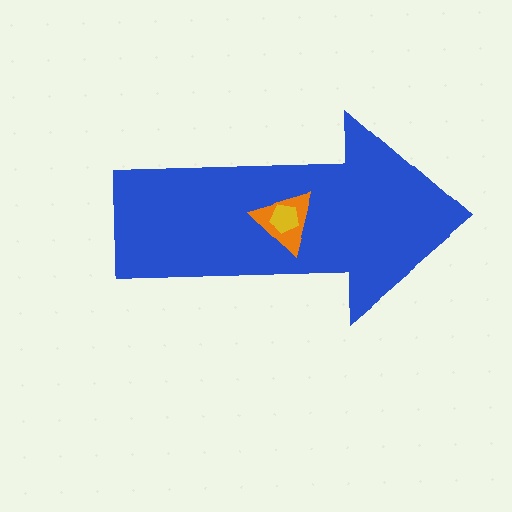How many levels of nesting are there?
3.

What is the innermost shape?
The yellow pentagon.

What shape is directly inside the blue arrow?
The orange triangle.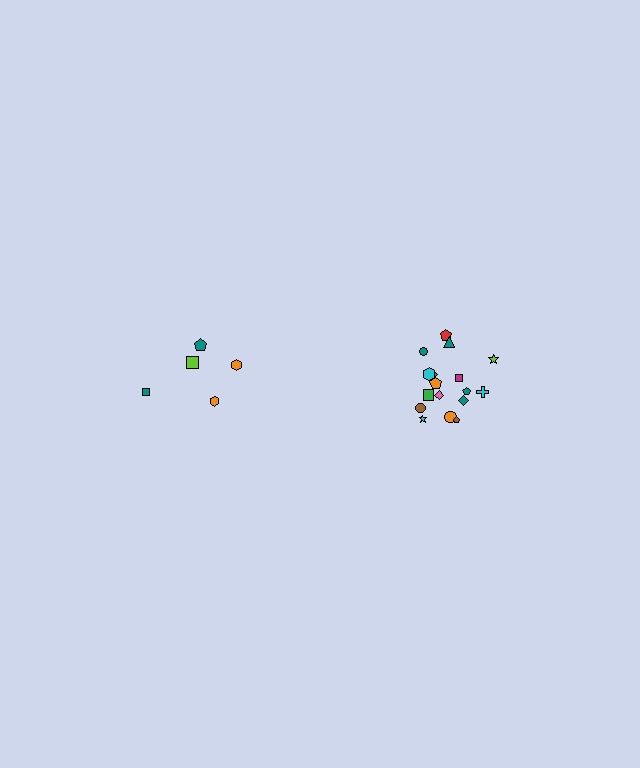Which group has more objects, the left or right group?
The right group.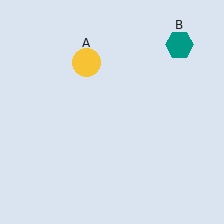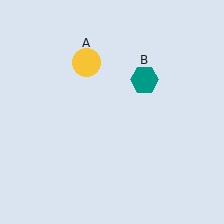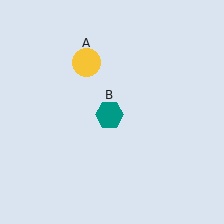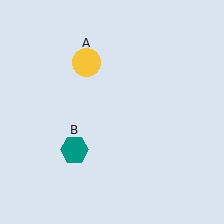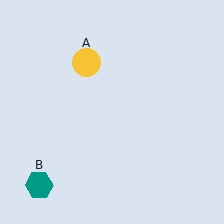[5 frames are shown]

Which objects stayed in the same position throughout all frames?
Yellow circle (object A) remained stationary.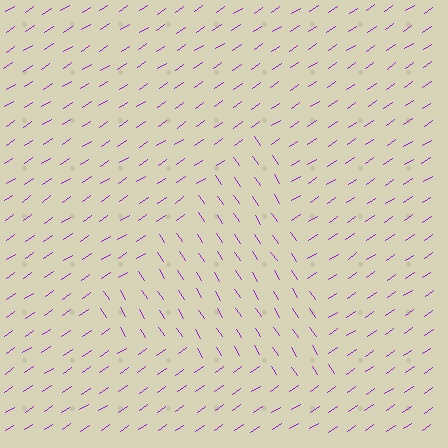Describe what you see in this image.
The image is filled with small purple line segments. A triangle region in the image has lines oriented differently from the surrounding lines, creating a visible texture boundary.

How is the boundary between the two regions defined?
The boundary is defined purely by a change in line orientation (approximately 90 degrees difference). All lines are the same color and thickness.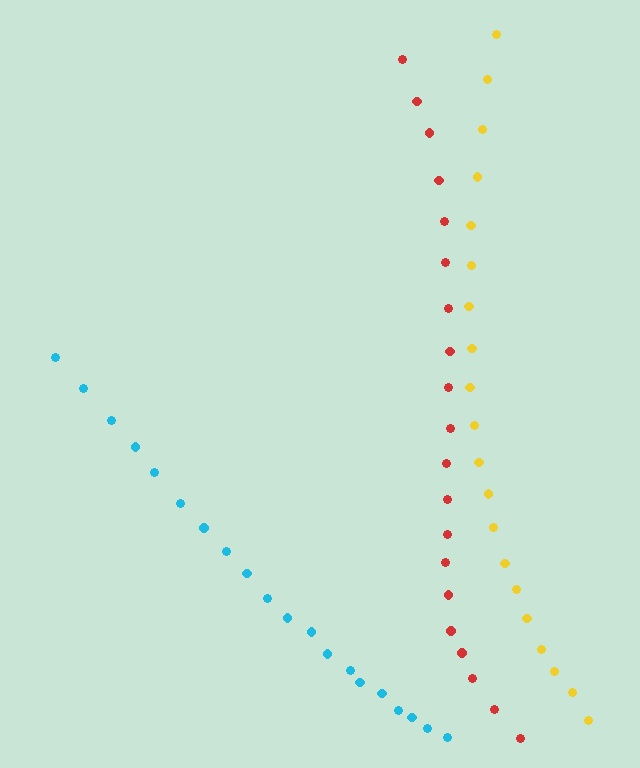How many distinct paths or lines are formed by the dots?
There are 3 distinct paths.